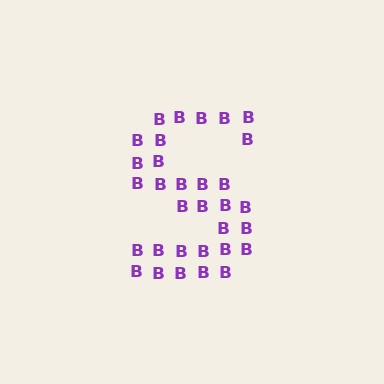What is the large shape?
The large shape is the letter S.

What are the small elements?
The small elements are letter B's.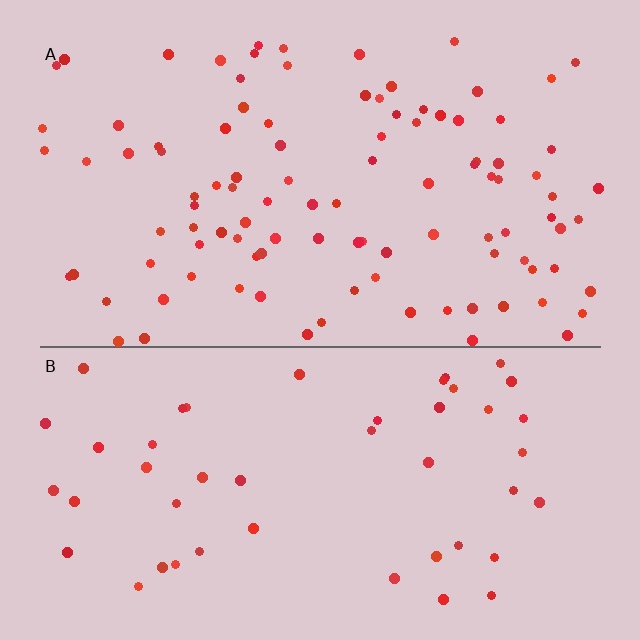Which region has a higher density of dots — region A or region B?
A (the top).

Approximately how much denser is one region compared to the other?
Approximately 2.1× — region A over region B.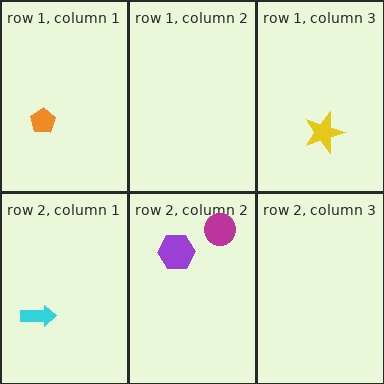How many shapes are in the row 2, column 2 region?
2.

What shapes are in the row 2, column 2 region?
The purple hexagon, the magenta circle.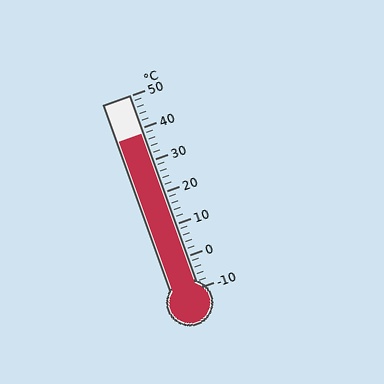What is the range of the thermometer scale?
The thermometer scale ranges from -10°C to 50°C.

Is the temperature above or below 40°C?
The temperature is below 40°C.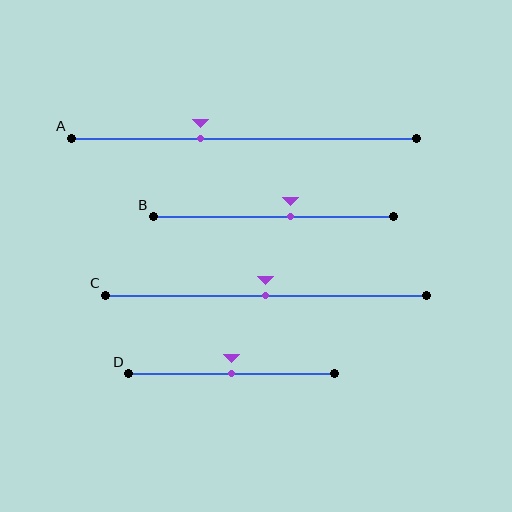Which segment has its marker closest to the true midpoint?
Segment C has its marker closest to the true midpoint.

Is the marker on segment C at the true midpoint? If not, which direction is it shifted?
Yes, the marker on segment C is at the true midpoint.